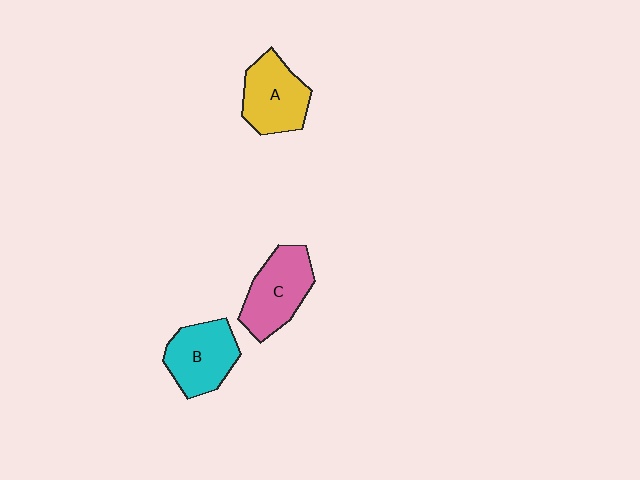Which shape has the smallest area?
Shape B (cyan).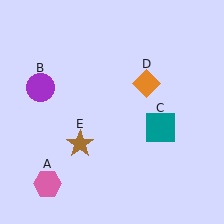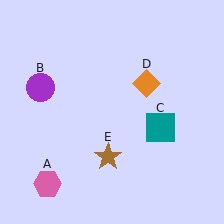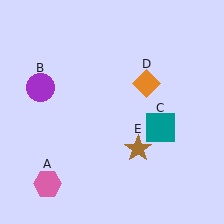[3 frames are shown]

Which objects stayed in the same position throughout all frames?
Pink hexagon (object A) and purple circle (object B) and teal square (object C) and orange diamond (object D) remained stationary.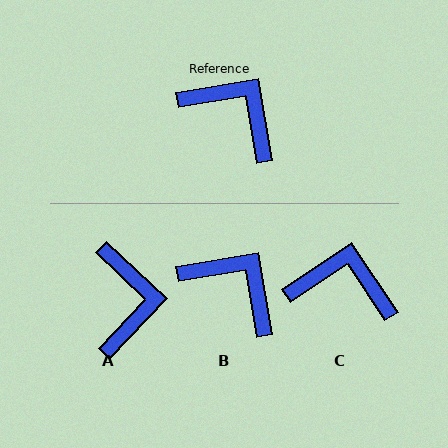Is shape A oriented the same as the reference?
No, it is off by about 53 degrees.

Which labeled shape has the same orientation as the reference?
B.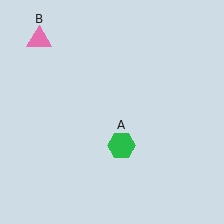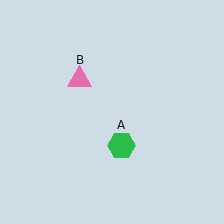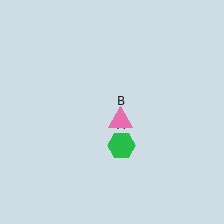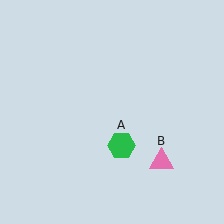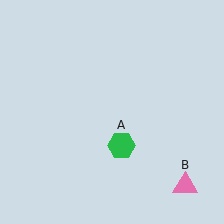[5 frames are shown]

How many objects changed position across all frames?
1 object changed position: pink triangle (object B).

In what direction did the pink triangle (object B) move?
The pink triangle (object B) moved down and to the right.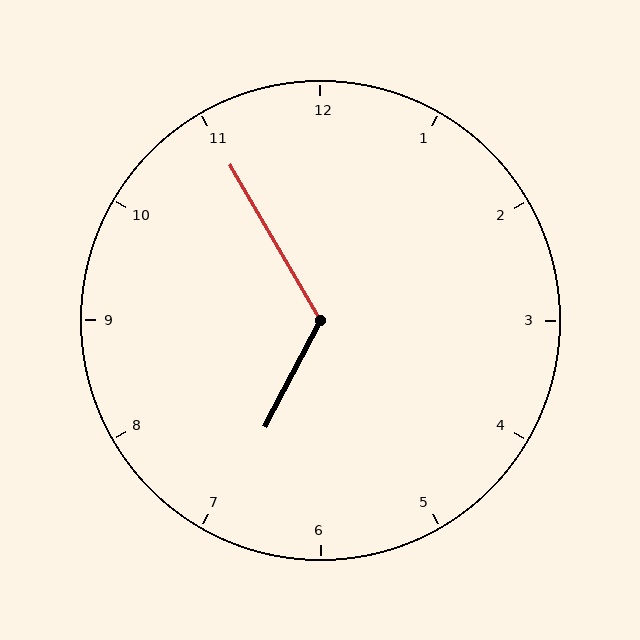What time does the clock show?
6:55.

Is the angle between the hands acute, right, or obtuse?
It is obtuse.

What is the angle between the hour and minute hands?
Approximately 122 degrees.